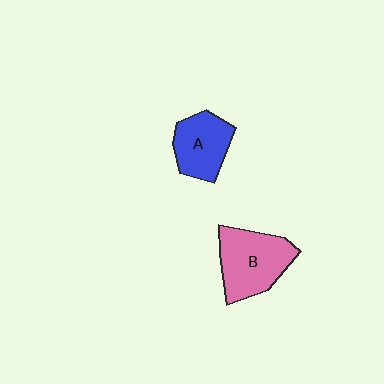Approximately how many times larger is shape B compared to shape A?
Approximately 1.3 times.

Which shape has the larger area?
Shape B (pink).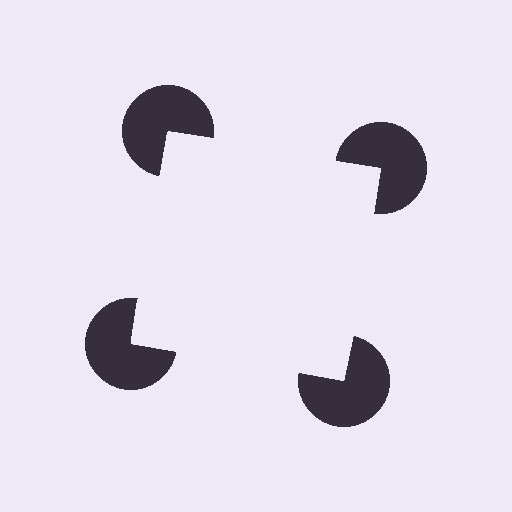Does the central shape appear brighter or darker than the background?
It typically appears slightly brighter than the background, even though no actual brightness change is drawn.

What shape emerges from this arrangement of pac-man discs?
An illusory square — its edges are inferred from the aligned wedge cuts in the pac-man discs, not physically drawn.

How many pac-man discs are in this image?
There are 4 — one at each vertex of the illusory square.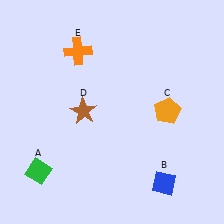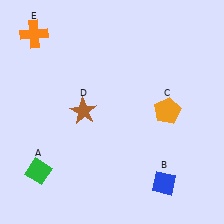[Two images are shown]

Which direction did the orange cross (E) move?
The orange cross (E) moved left.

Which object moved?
The orange cross (E) moved left.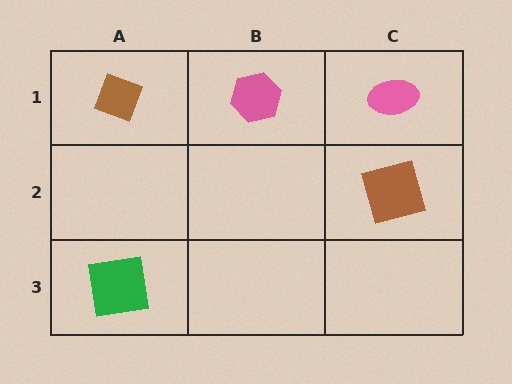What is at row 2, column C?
A brown square.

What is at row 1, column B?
A pink hexagon.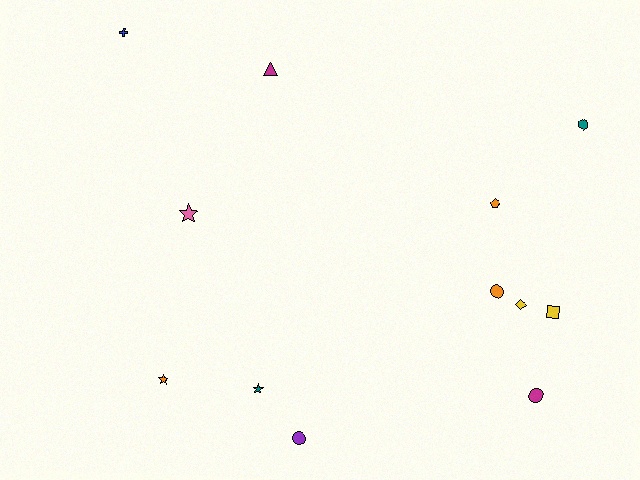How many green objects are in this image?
There are no green objects.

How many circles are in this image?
There are 3 circles.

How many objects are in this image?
There are 12 objects.